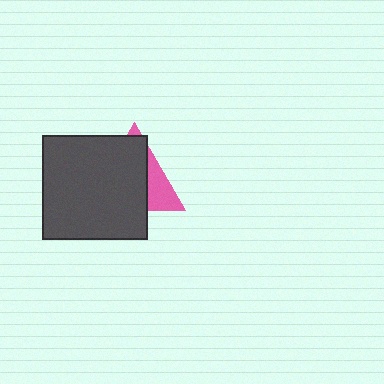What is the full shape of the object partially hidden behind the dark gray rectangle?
The partially hidden object is a pink triangle.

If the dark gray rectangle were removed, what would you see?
You would see the complete pink triangle.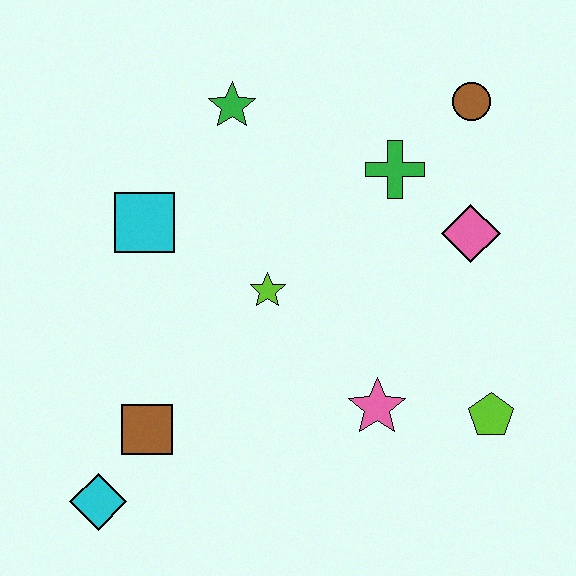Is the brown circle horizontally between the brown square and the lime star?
No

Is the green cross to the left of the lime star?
No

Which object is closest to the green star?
The cyan square is closest to the green star.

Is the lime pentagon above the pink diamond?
No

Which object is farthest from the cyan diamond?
The brown circle is farthest from the cyan diamond.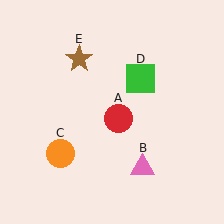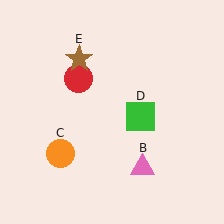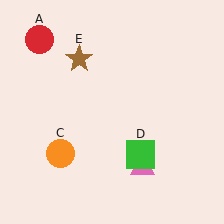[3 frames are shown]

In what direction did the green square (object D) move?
The green square (object D) moved down.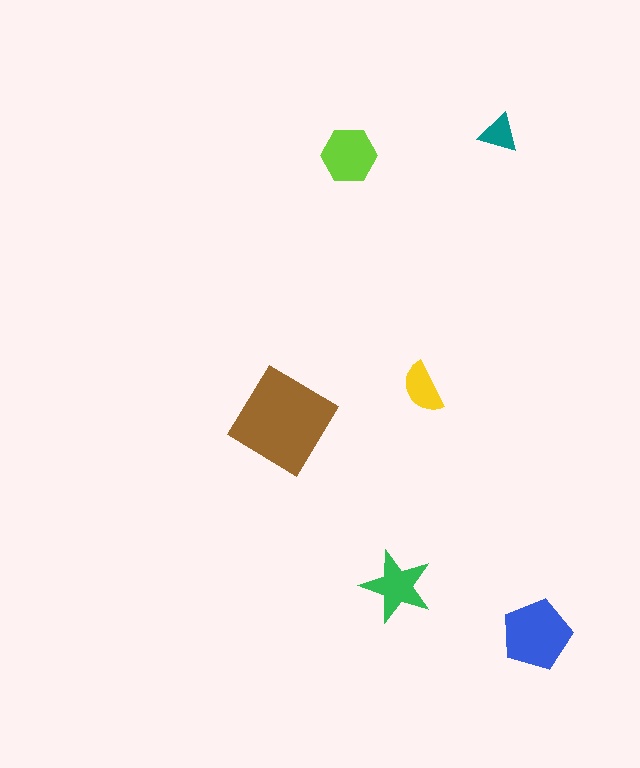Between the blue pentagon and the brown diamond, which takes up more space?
The brown diamond.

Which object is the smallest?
The teal triangle.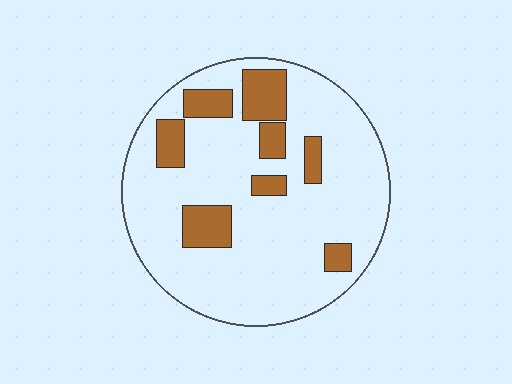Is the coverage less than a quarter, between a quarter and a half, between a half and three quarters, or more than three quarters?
Less than a quarter.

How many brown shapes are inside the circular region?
8.